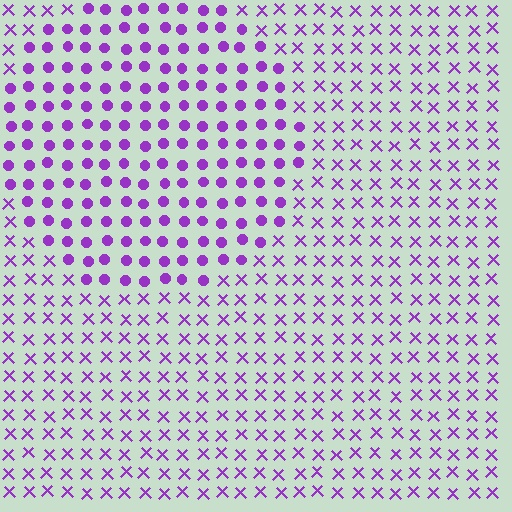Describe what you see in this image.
The image is filled with small purple elements arranged in a uniform grid. A circle-shaped region contains circles, while the surrounding area contains X marks. The boundary is defined purely by the change in element shape.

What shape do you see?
I see a circle.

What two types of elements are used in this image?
The image uses circles inside the circle region and X marks outside it.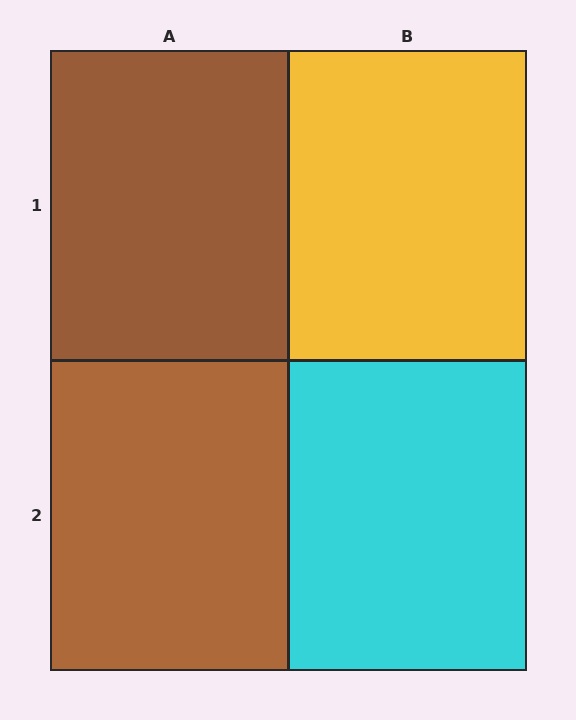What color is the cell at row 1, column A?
Brown.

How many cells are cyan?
1 cell is cyan.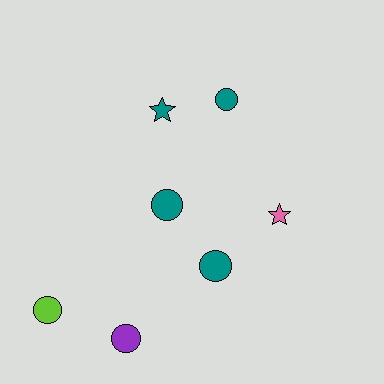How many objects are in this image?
There are 7 objects.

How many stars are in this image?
There are 2 stars.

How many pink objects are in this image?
There is 1 pink object.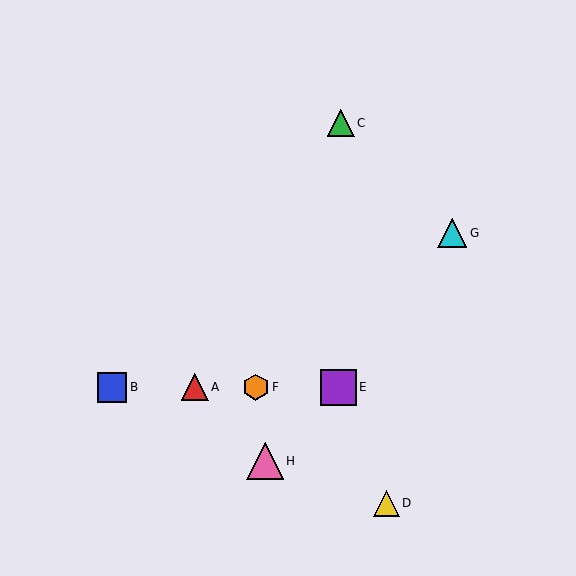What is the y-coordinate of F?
Object F is at y≈387.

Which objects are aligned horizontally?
Objects A, B, E, F are aligned horizontally.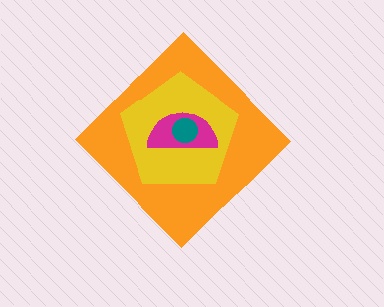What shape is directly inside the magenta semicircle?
The teal circle.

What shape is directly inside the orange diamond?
The yellow pentagon.